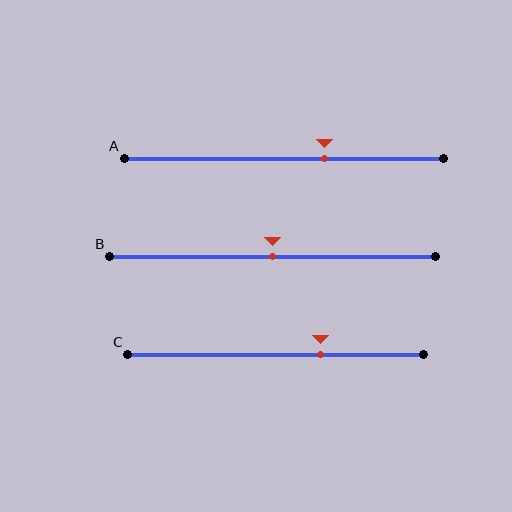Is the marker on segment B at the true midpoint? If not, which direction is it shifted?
Yes, the marker on segment B is at the true midpoint.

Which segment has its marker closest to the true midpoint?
Segment B has its marker closest to the true midpoint.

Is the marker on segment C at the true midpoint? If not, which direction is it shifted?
No, the marker on segment C is shifted to the right by about 15% of the segment length.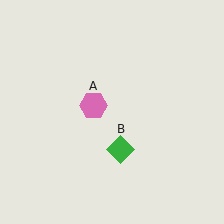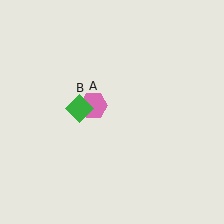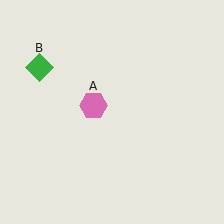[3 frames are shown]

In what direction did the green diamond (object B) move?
The green diamond (object B) moved up and to the left.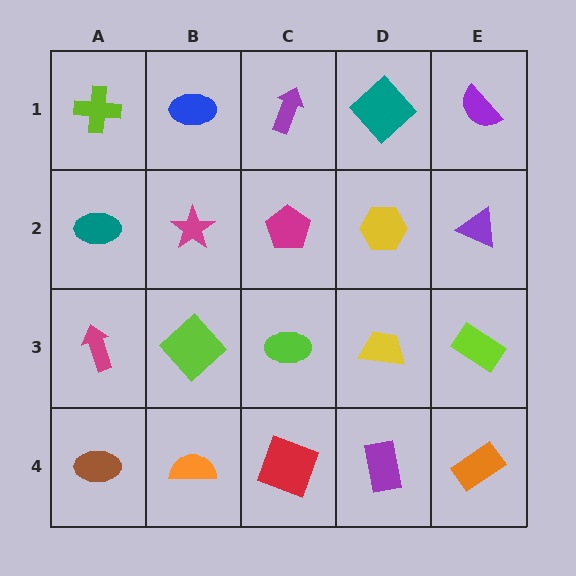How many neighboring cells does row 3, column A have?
3.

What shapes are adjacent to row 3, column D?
A yellow hexagon (row 2, column D), a purple rectangle (row 4, column D), a lime ellipse (row 3, column C), a lime rectangle (row 3, column E).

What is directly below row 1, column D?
A yellow hexagon.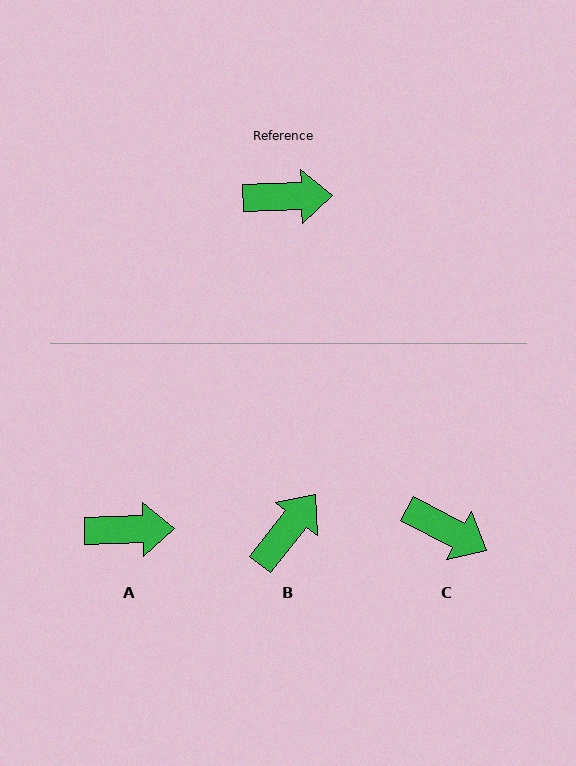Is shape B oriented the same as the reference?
No, it is off by about 50 degrees.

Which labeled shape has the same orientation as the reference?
A.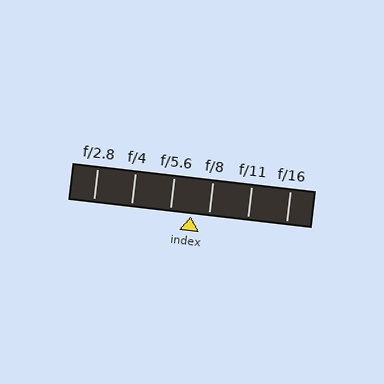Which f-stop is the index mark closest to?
The index mark is closest to f/8.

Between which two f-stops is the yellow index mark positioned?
The index mark is between f/5.6 and f/8.